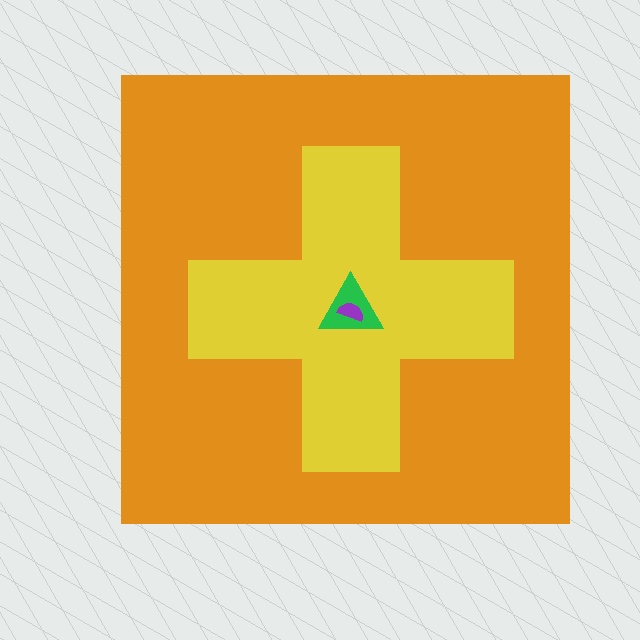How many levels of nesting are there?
4.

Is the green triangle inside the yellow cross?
Yes.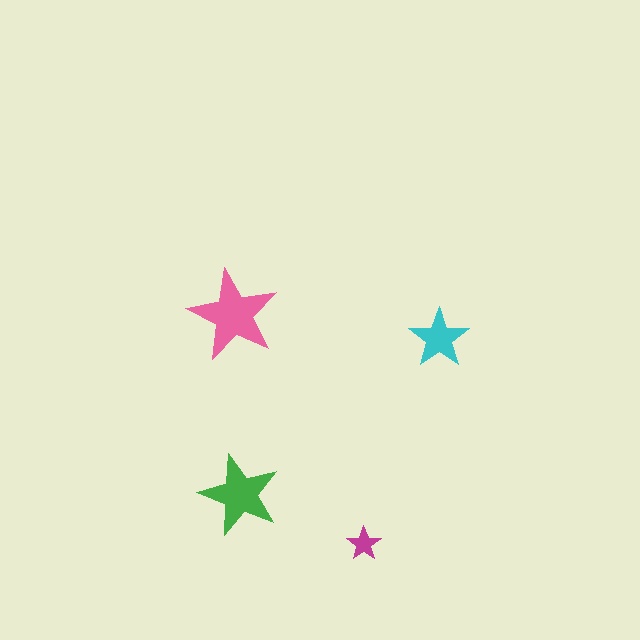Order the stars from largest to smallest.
the pink one, the green one, the cyan one, the magenta one.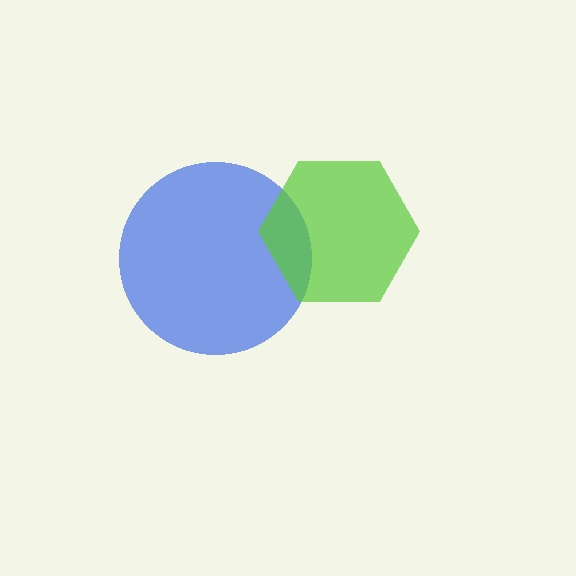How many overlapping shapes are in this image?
There are 2 overlapping shapes in the image.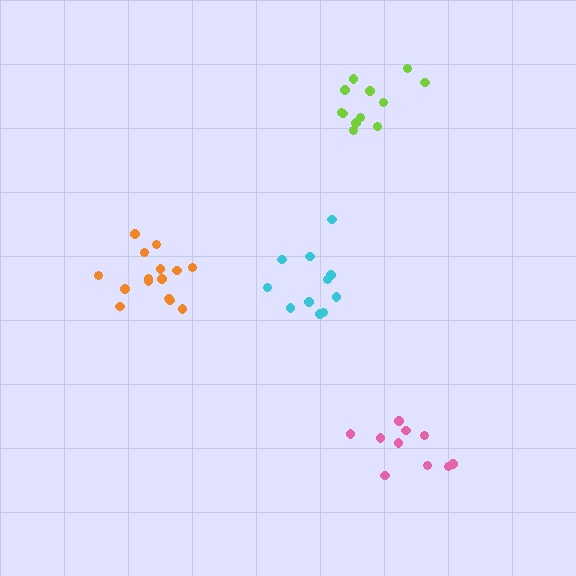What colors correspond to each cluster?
The clusters are colored: orange, pink, lime, cyan.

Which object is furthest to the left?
The orange cluster is leftmost.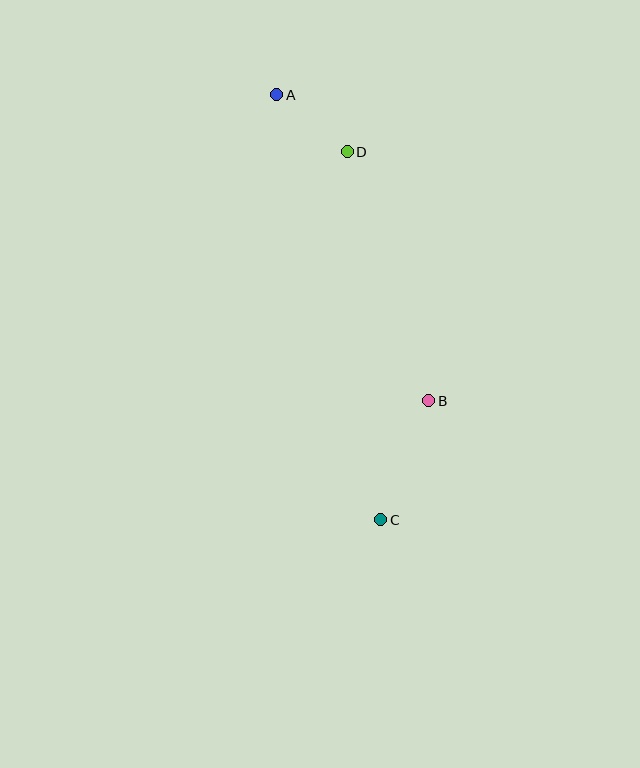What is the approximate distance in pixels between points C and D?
The distance between C and D is approximately 369 pixels.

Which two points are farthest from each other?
Points A and C are farthest from each other.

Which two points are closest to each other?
Points A and D are closest to each other.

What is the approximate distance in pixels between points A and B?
The distance between A and B is approximately 342 pixels.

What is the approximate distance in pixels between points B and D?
The distance between B and D is approximately 262 pixels.